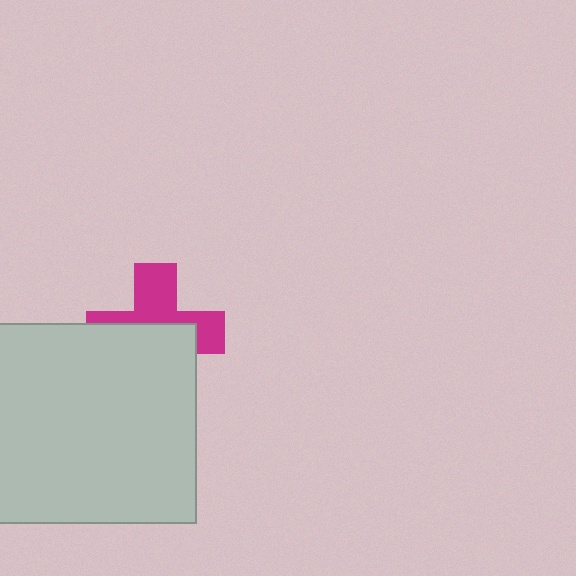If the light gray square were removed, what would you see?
You would see the complete magenta cross.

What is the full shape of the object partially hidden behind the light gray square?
The partially hidden object is a magenta cross.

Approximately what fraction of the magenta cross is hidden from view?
Roughly 54% of the magenta cross is hidden behind the light gray square.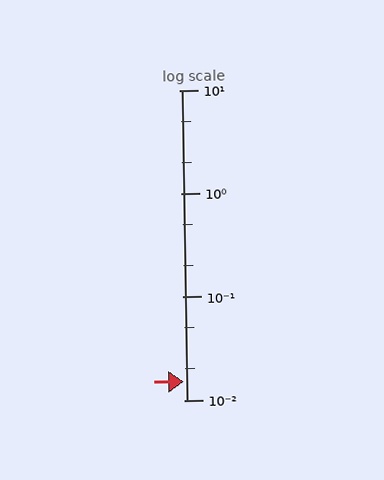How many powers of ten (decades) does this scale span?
The scale spans 3 decades, from 0.01 to 10.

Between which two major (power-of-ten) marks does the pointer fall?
The pointer is between 0.01 and 0.1.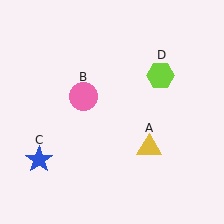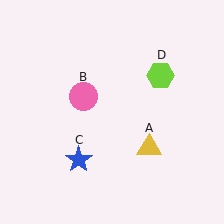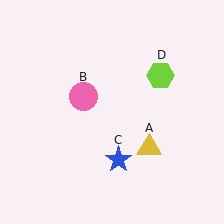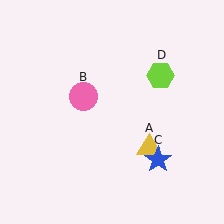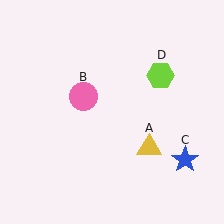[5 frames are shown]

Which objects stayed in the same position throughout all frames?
Yellow triangle (object A) and pink circle (object B) and lime hexagon (object D) remained stationary.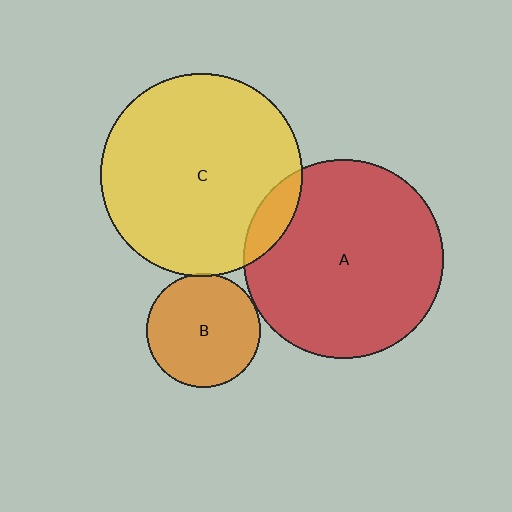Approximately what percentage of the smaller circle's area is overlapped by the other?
Approximately 10%.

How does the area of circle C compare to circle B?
Approximately 3.2 times.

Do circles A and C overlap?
Yes.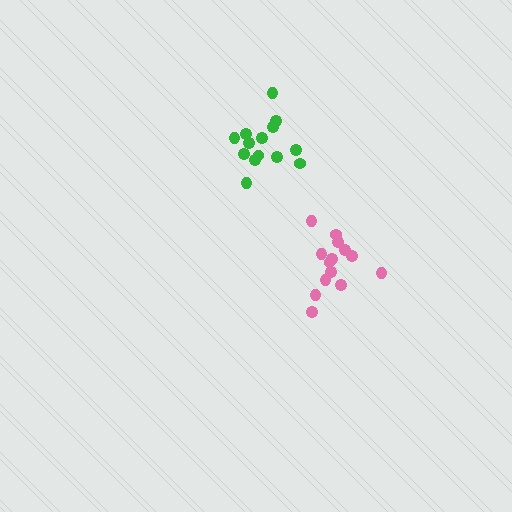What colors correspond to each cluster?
The clusters are colored: green, pink.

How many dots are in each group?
Group 1: 14 dots, Group 2: 14 dots (28 total).